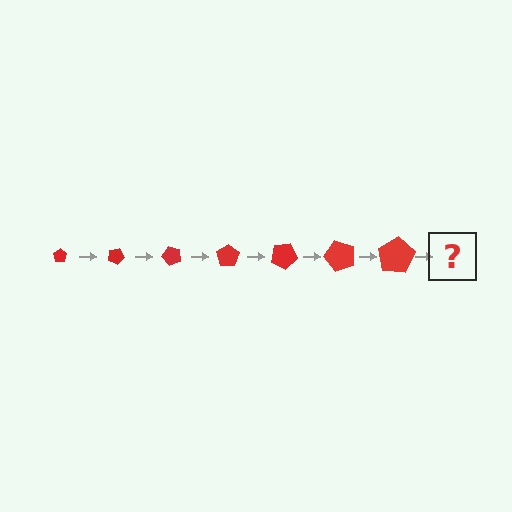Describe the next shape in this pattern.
It should be a pentagon, larger than the previous one and rotated 175 degrees from the start.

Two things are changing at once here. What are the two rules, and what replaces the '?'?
The two rules are that the pentagon grows larger each step and it rotates 25 degrees each step. The '?' should be a pentagon, larger than the previous one and rotated 175 degrees from the start.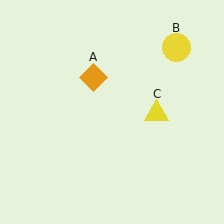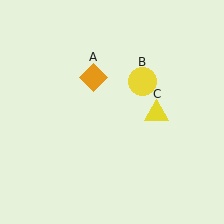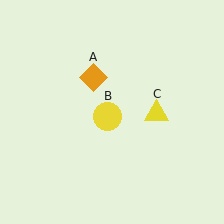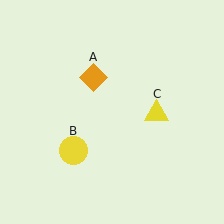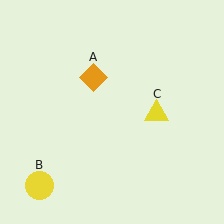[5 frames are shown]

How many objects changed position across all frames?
1 object changed position: yellow circle (object B).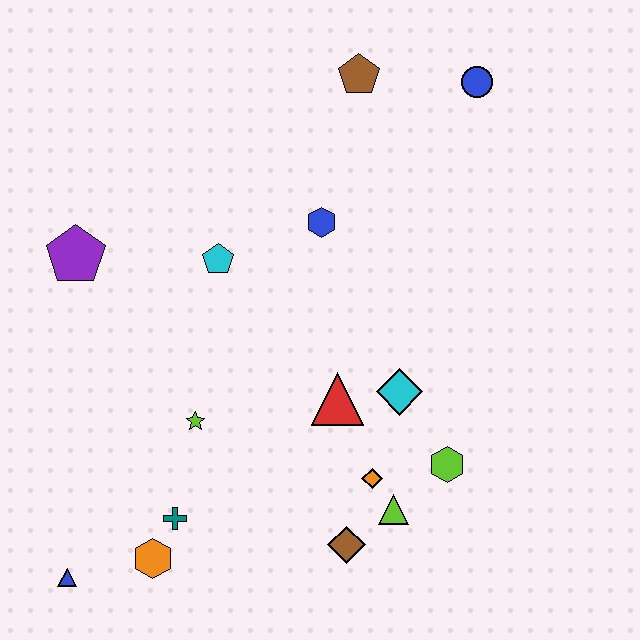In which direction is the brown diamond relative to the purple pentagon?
The brown diamond is below the purple pentagon.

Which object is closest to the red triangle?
The cyan diamond is closest to the red triangle.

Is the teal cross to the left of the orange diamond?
Yes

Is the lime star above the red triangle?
No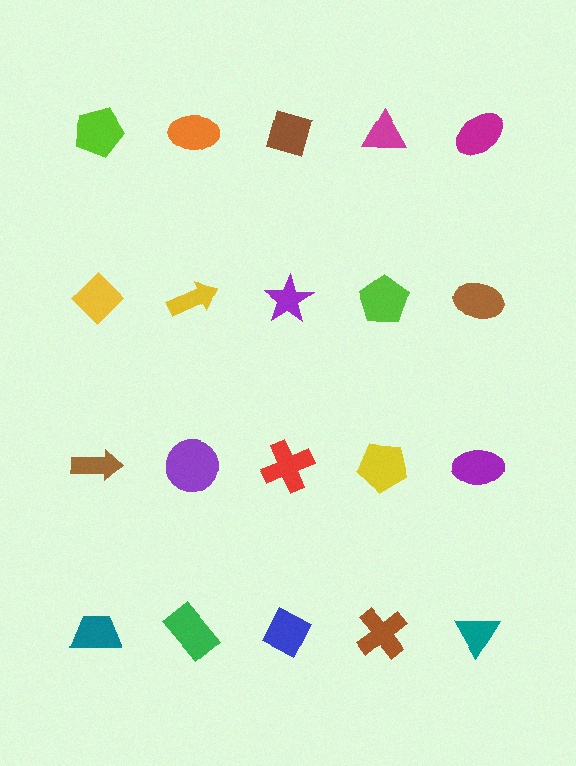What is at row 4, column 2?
A green rectangle.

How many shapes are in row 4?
5 shapes.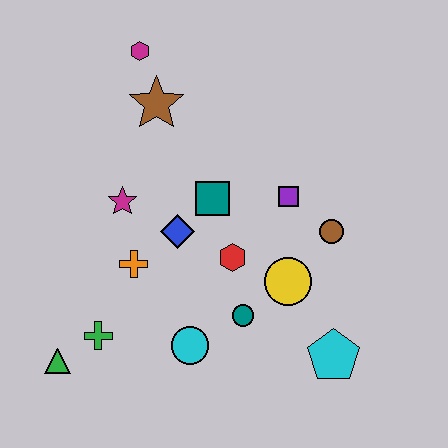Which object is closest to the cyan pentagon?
The yellow circle is closest to the cyan pentagon.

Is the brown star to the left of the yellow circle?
Yes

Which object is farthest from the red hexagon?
The magenta hexagon is farthest from the red hexagon.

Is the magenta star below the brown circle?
No